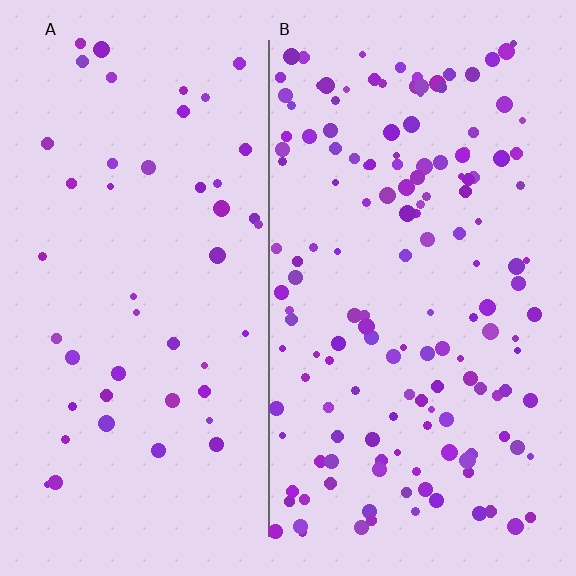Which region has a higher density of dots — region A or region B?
B (the right).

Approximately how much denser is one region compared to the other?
Approximately 3.1× — region B over region A.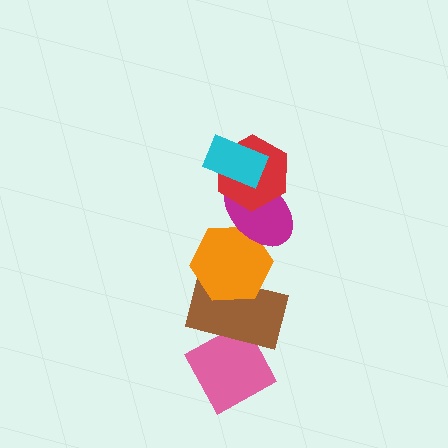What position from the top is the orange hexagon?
The orange hexagon is 4th from the top.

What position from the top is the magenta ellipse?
The magenta ellipse is 3rd from the top.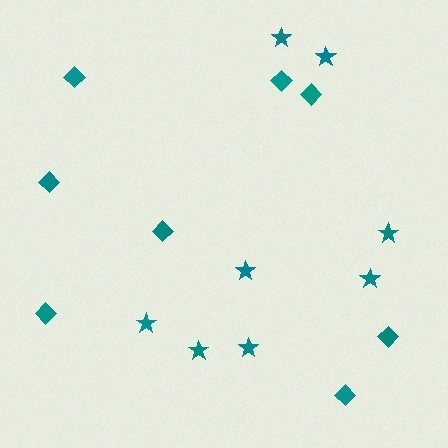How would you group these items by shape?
There are 2 groups: one group of stars (8) and one group of diamonds (8).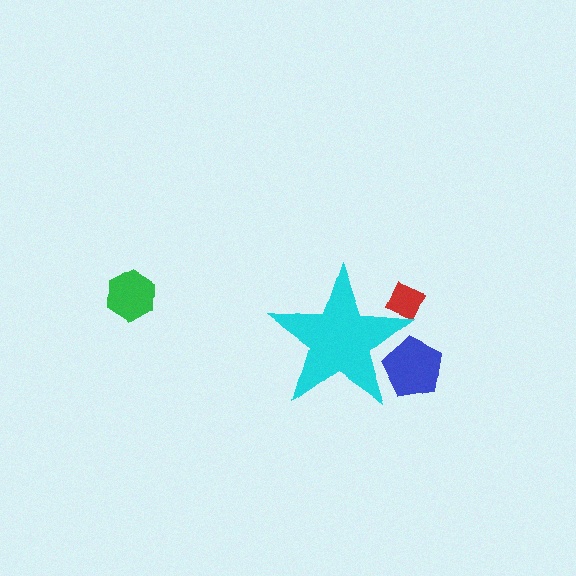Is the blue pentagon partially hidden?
Yes, the blue pentagon is partially hidden behind the cyan star.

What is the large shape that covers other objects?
A cyan star.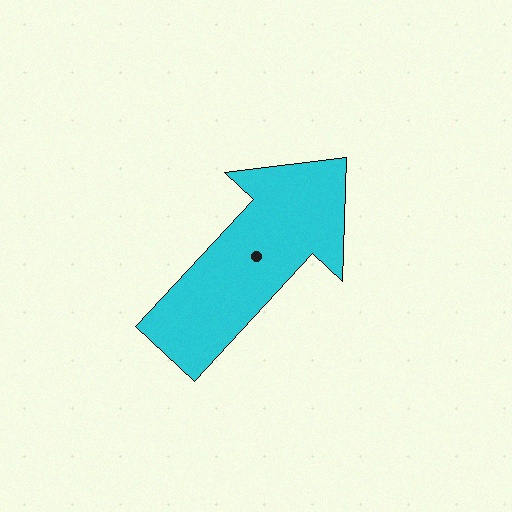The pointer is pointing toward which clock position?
Roughly 1 o'clock.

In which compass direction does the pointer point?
Northeast.